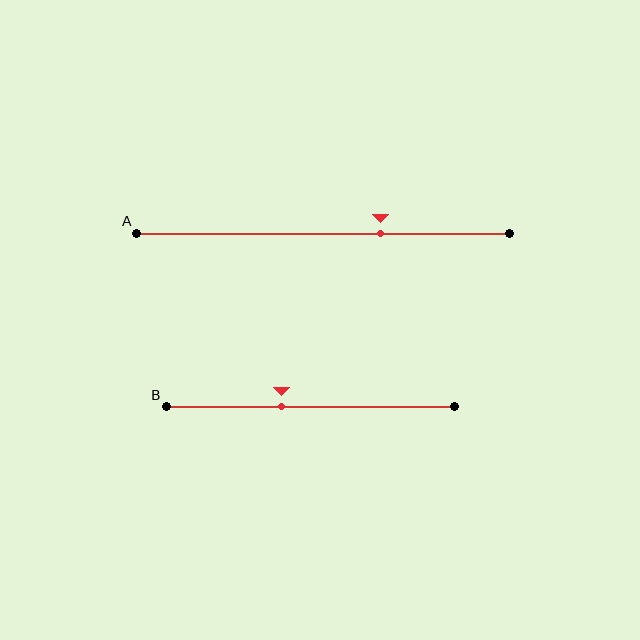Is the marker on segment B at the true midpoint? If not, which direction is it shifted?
No, the marker on segment B is shifted to the left by about 10% of the segment length.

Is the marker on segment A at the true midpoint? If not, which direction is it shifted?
No, the marker on segment A is shifted to the right by about 15% of the segment length.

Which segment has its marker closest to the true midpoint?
Segment B has its marker closest to the true midpoint.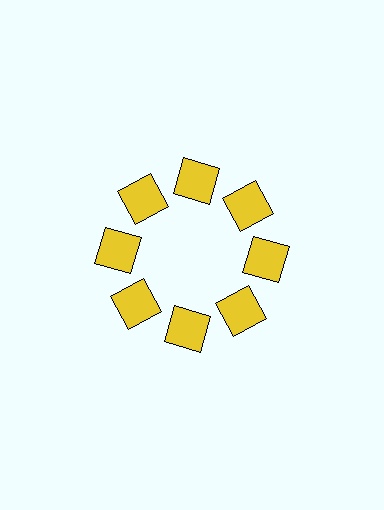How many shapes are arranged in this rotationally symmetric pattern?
There are 8 shapes, arranged in 8 groups of 1.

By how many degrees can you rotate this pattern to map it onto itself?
The pattern maps onto itself every 45 degrees of rotation.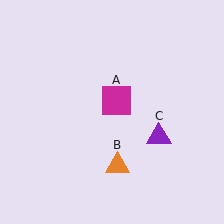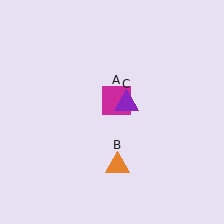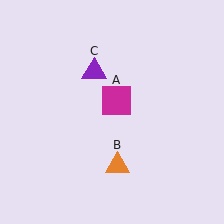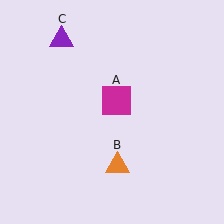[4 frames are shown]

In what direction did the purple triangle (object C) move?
The purple triangle (object C) moved up and to the left.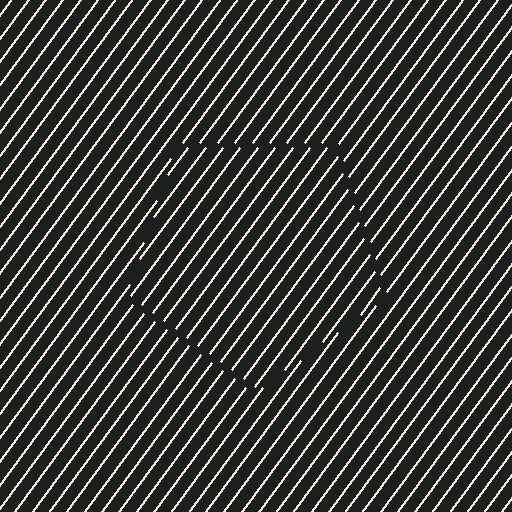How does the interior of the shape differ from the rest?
The interior of the shape contains the same grating, shifted by half a period — the contour is defined by the phase discontinuity where line-ends from the inner and outer gratings abut.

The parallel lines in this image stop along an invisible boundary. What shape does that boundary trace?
An illusory pentagon. The interior of the shape contains the same grating, shifted by half a period — the contour is defined by the phase discontinuity where line-ends from the inner and outer gratings abut.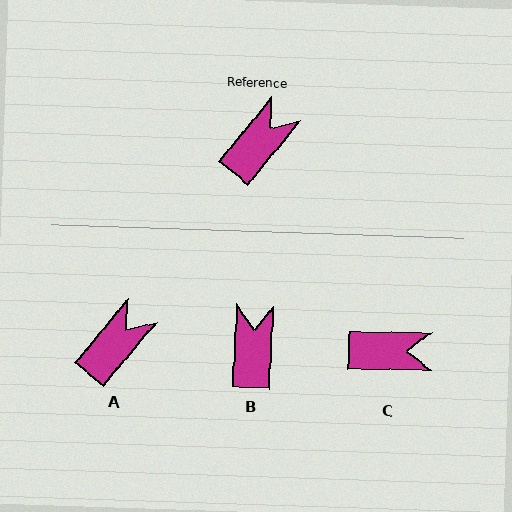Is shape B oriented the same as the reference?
No, it is off by about 36 degrees.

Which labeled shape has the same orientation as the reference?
A.